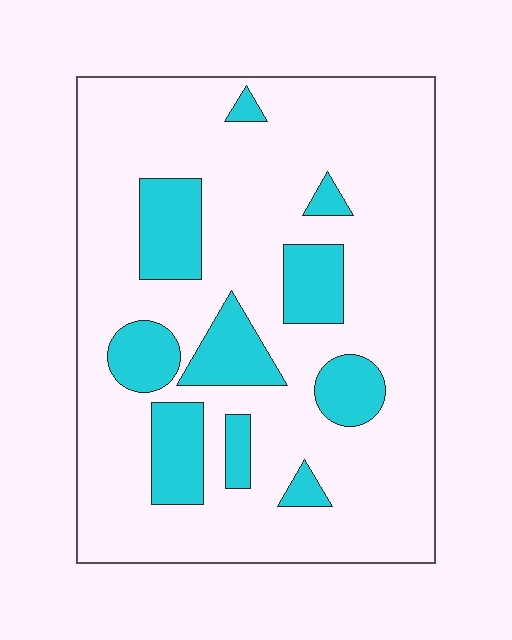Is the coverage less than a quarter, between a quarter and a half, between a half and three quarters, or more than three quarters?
Less than a quarter.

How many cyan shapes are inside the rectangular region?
10.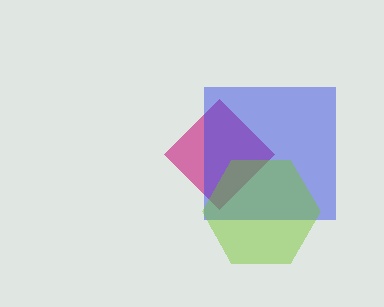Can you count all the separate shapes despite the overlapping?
Yes, there are 3 separate shapes.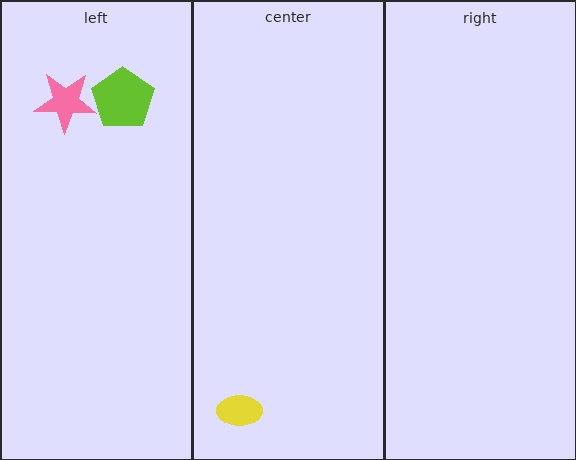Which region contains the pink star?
The left region.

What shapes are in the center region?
The yellow ellipse.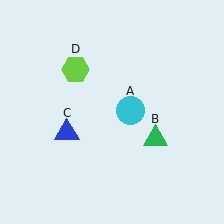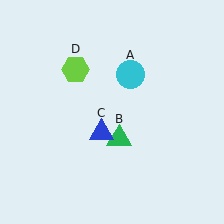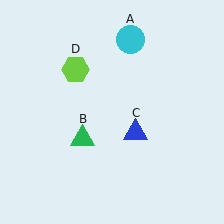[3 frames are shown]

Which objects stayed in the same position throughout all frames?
Lime hexagon (object D) remained stationary.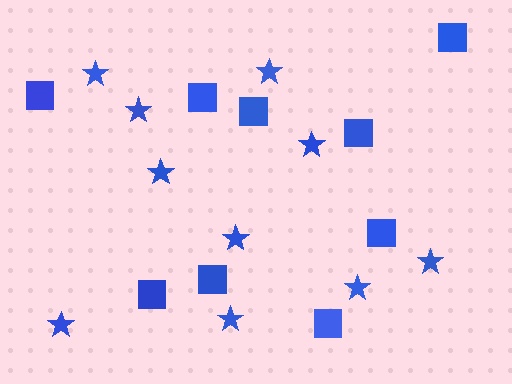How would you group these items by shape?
There are 2 groups: one group of stars (10) and one group of squares (9).